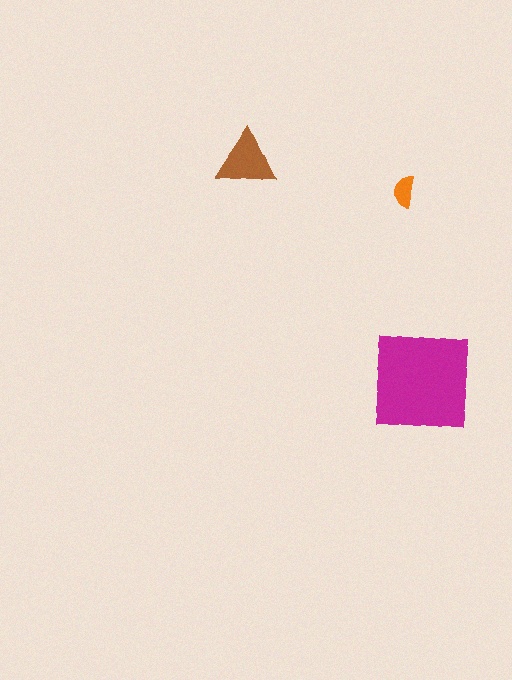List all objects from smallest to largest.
The orange semicircle, the brown triangle, the magenta square.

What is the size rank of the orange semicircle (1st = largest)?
3rd.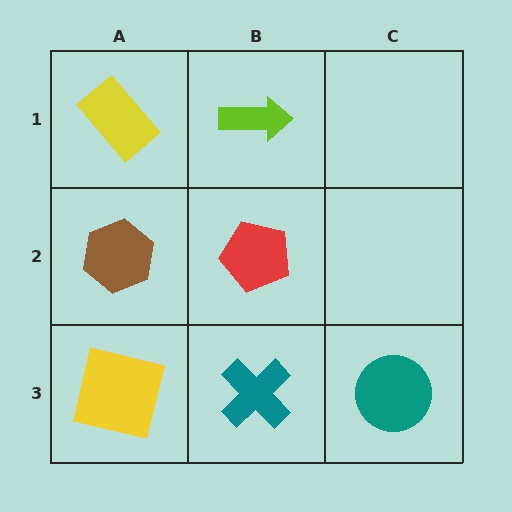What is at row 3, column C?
A teal circle.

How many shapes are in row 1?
2 shapes.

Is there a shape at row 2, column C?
No, that cell is empty.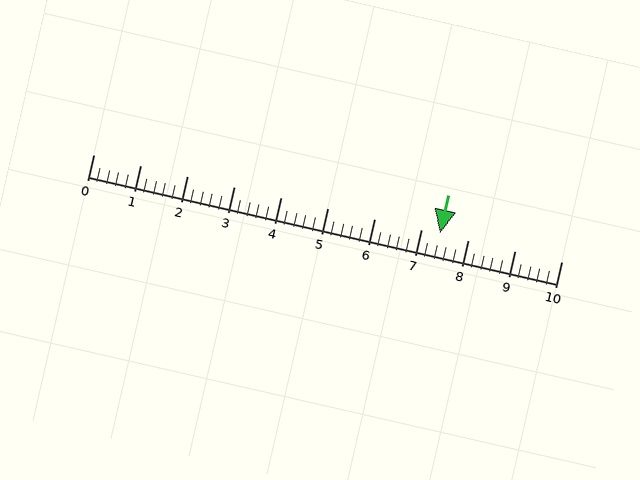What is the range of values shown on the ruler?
The ruler shows values from 0 to 10.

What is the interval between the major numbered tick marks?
The major tick marks are spaced 1 units apart.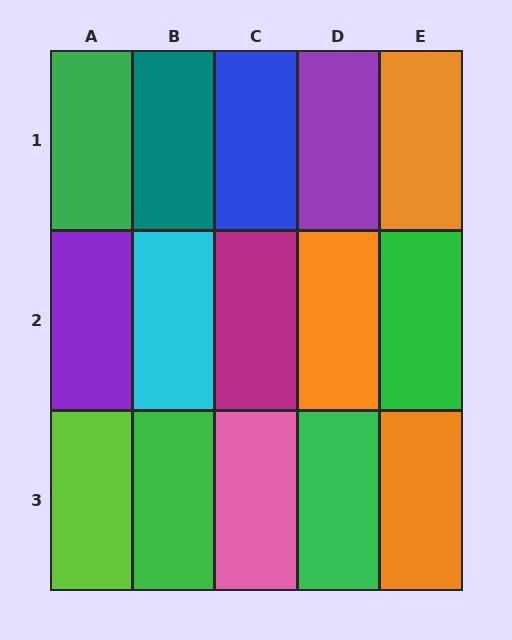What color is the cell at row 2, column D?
Orange.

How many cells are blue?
1 cell is blue.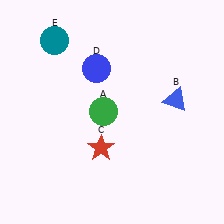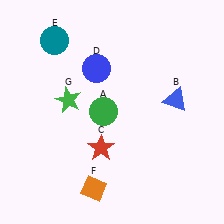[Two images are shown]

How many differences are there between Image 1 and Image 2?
There are 2 differences between the two images.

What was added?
An orange diamond (F), a green star (G) were added in Image 2.